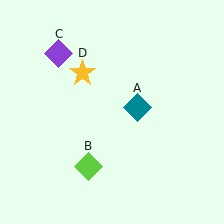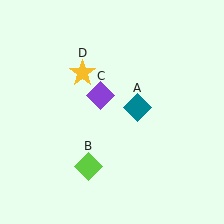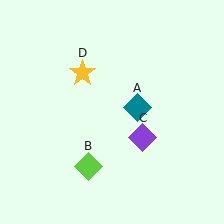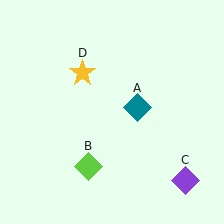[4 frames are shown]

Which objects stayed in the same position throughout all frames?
Teal diamond (object A) and lime diamond (object B) and yellow star (object D) remained stationary.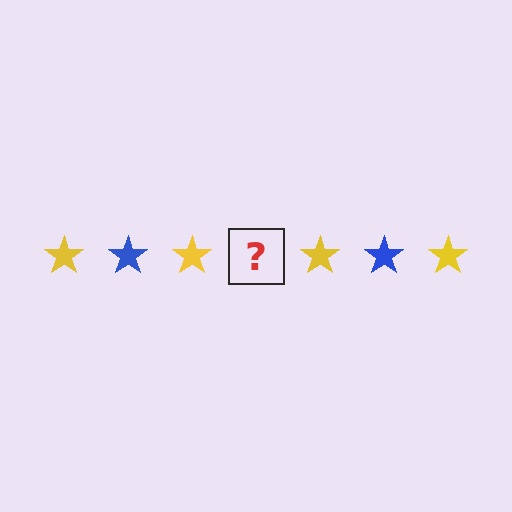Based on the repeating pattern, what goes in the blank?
The blank should be a blue star.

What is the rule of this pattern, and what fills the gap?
The rule is that the pattern cycles through yellow, blue stars. The gap should be filled with a blue star.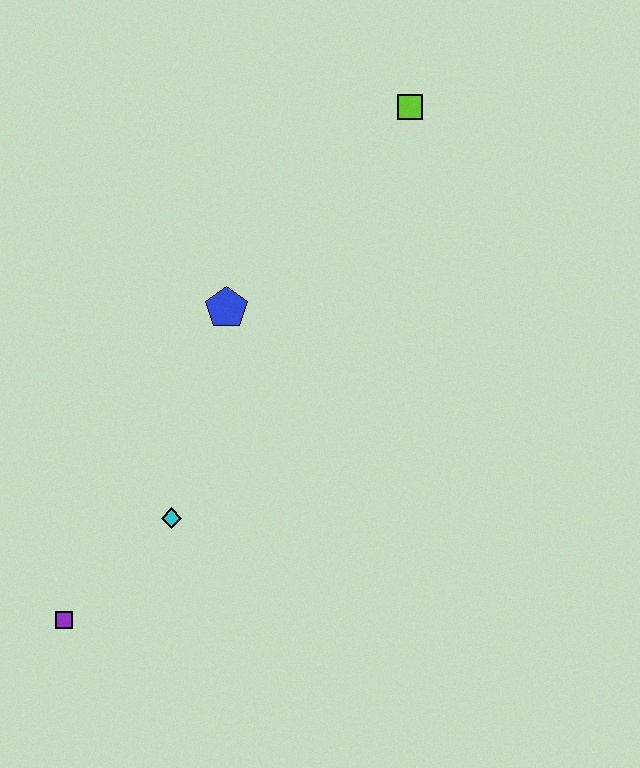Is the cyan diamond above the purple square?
Yes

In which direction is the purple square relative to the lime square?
The purple square is below the lime square.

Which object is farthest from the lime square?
The purple square is farthest from the lime square.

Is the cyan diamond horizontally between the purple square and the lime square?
Yes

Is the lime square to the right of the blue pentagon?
Yes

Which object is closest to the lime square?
The blue pentagon is closest to the lime square.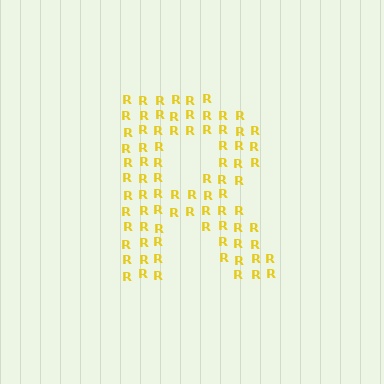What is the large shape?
The large shape is the letter R.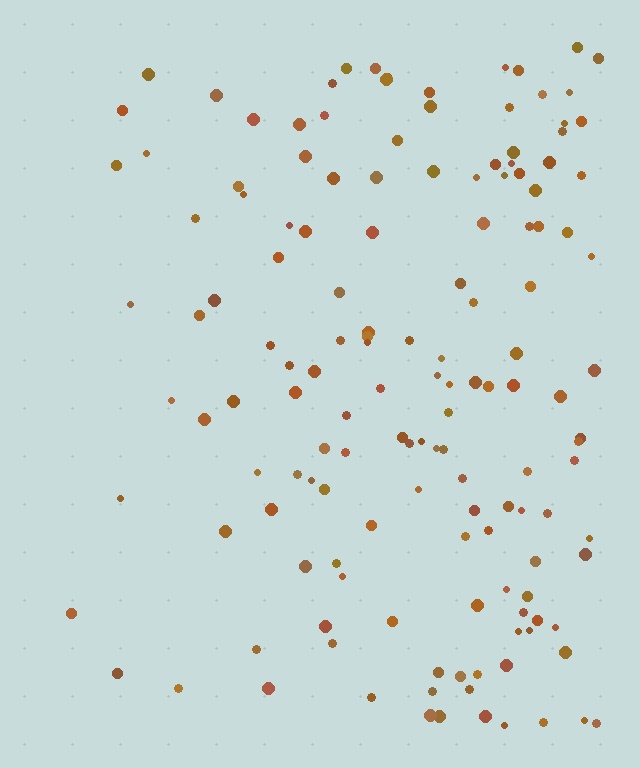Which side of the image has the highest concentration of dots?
The right.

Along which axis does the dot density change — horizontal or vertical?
Horizontal.